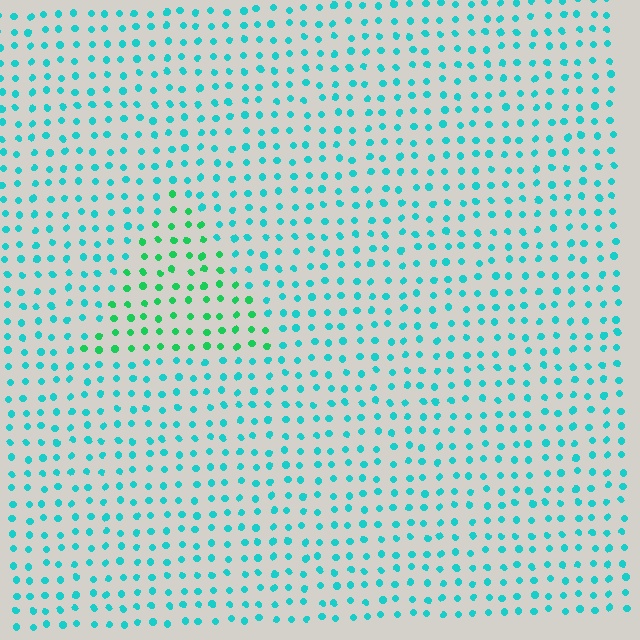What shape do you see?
I see a triangle.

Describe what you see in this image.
The image is filled with small cyan elements in a uniform arrangement. A triangle-shaped region is visible where the elements are tinted to a slightly different hue, forming a subtle color boundary.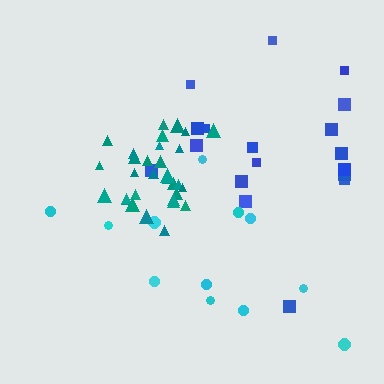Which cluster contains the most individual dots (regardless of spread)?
Teal (31).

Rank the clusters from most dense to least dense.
teal, blue, cyan.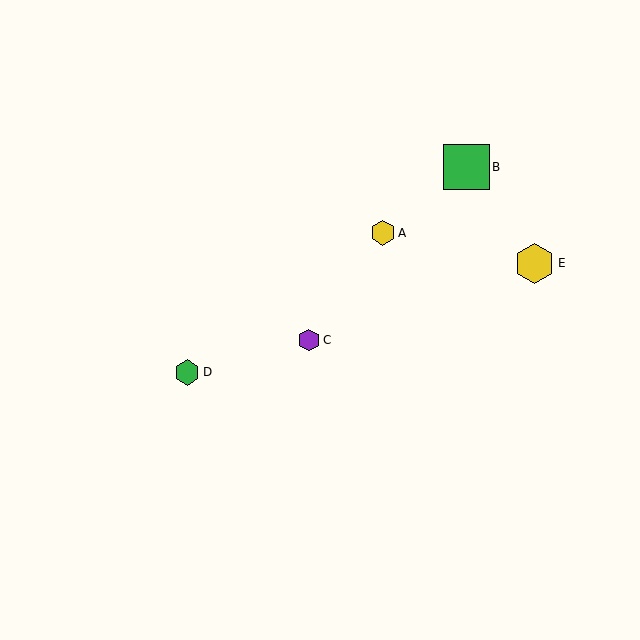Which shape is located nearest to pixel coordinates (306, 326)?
The purple hexagon (labeled C) at (309, 340) is nearest to that location.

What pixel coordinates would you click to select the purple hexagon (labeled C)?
Click at (309, 340) to select the purple hexagon C.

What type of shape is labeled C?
Shape C is a purple hexagon.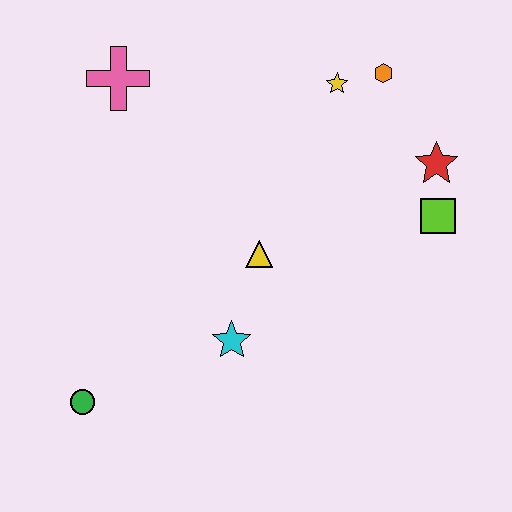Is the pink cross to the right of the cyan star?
No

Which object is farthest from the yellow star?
The green circle is farthest from the yellow star.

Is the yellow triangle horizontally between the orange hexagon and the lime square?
No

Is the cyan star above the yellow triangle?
No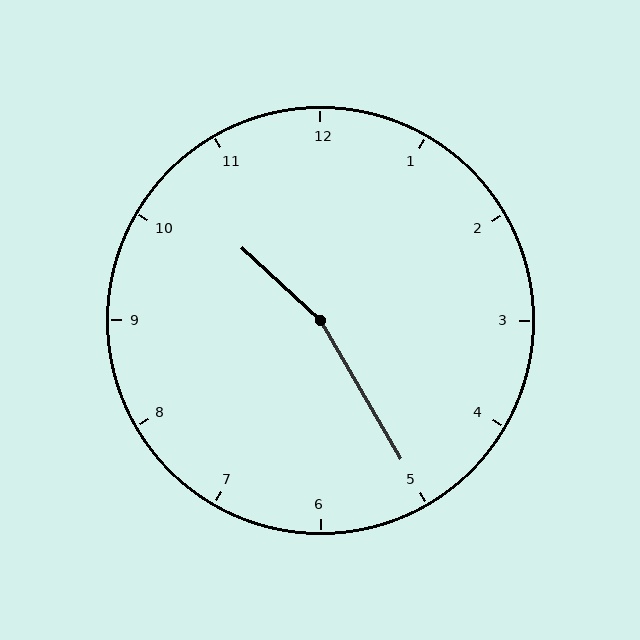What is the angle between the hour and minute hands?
Approximately 162 degrees.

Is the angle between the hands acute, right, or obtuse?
It is obtuse.